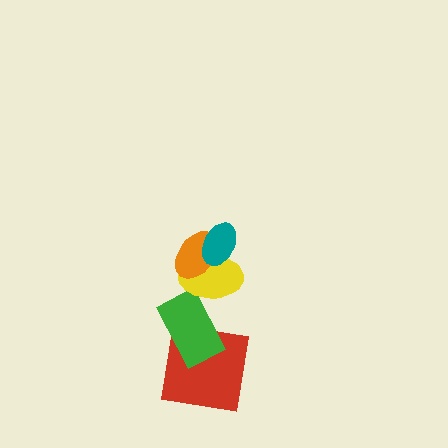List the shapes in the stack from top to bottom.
From top to bottom: the teal ellipse, the orange ellipse, the yellow ellipse, the green rectangle, the red square.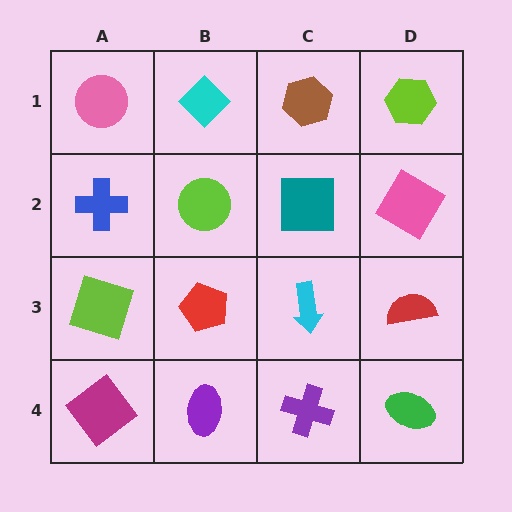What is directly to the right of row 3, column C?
A red semicircle.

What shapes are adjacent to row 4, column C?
A cyan arrow (row 3, column C), a purple ellipse (row 4, column B), a green ellipse (row 4, column D).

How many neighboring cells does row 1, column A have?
2.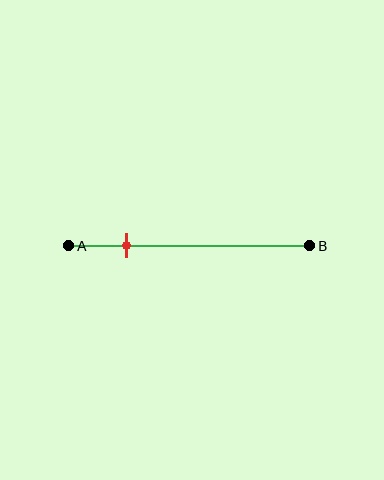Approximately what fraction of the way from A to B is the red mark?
The red mark is approximately 25% of the way from A to B.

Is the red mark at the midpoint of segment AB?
No, the mark is at about 25% from A, not at the 50% midpoint.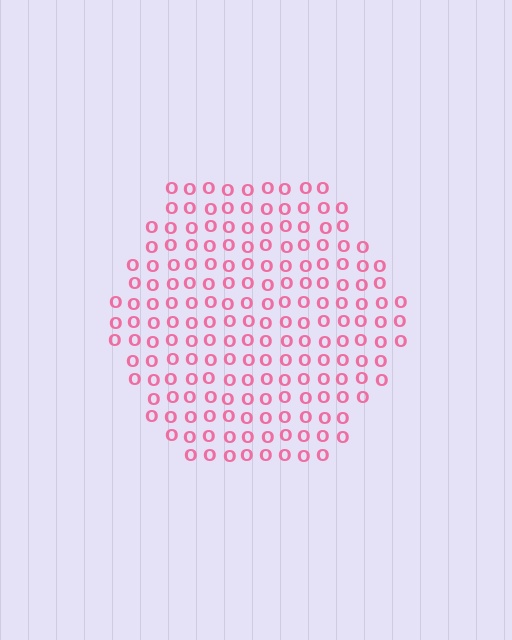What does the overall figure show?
The overall figure shows a hexagon.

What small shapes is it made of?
It is made of small letter O's.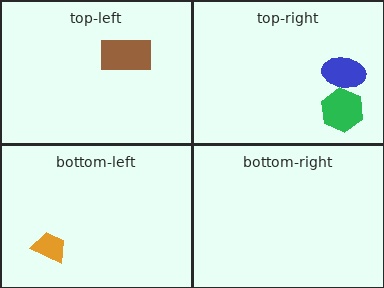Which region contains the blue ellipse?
The top-right region.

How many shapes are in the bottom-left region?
1.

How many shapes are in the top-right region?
2.